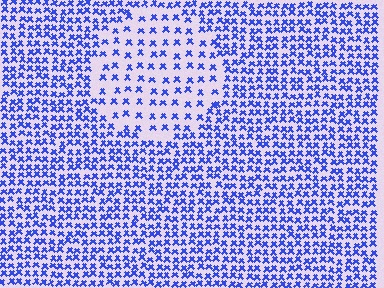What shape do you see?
I see a circle.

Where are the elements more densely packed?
The elements are more densely packed outside the circle boundary.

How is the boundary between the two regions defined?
The boundary is defined by a change in element density (approximately 2.2x ratio). All elements are the same color, size, and shape.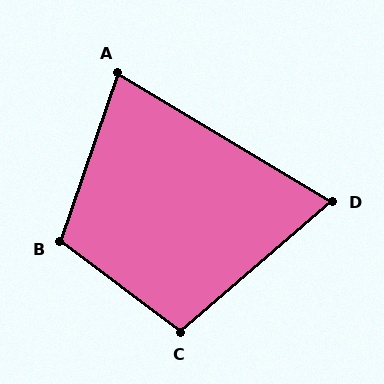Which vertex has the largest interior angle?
B, at approximately 108 degrees.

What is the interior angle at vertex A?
Approximately 78 degrees (acute).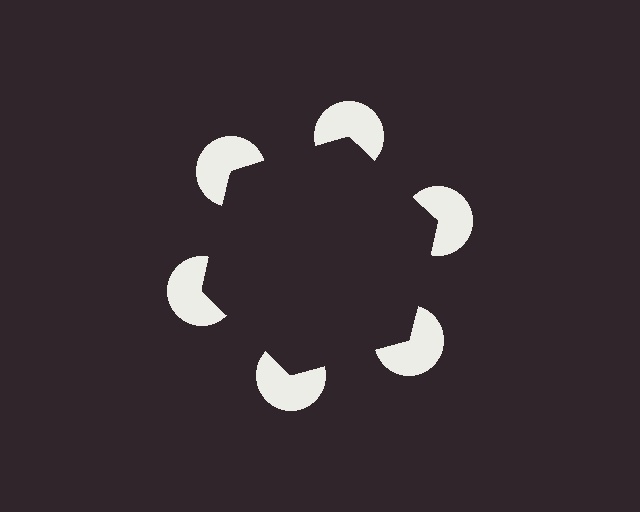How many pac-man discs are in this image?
There are 6 — one at each vertex of the illusory hexagon.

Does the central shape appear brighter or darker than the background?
It typically appears slightly darker than the background, even though no actual brightness change is drawn.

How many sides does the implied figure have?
6 sides.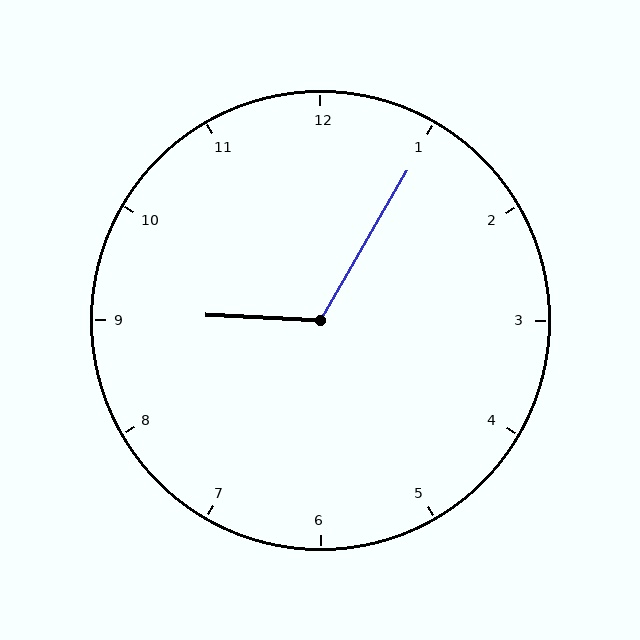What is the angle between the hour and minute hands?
Approximately 118 degrees.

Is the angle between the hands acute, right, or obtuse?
It is obtuse.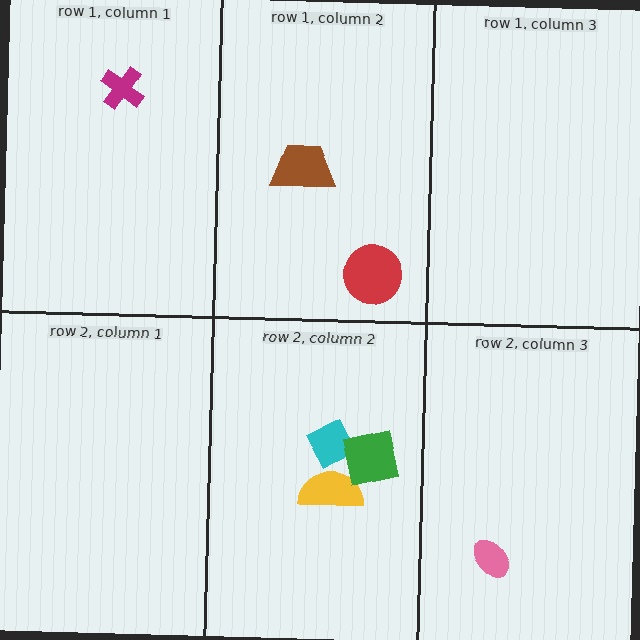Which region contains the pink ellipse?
The row 2, column 3 region.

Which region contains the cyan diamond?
The row 2, column 2 region.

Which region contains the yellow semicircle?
The row 2, column 2 region.